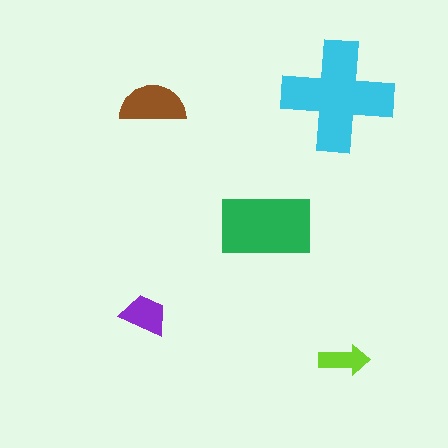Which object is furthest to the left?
The purple trapezoid is leftmost.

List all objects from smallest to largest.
The lime arrow, the purple trapezoid, the brown semicircle, the green rectangle, the cyan cross.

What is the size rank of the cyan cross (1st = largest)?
1st.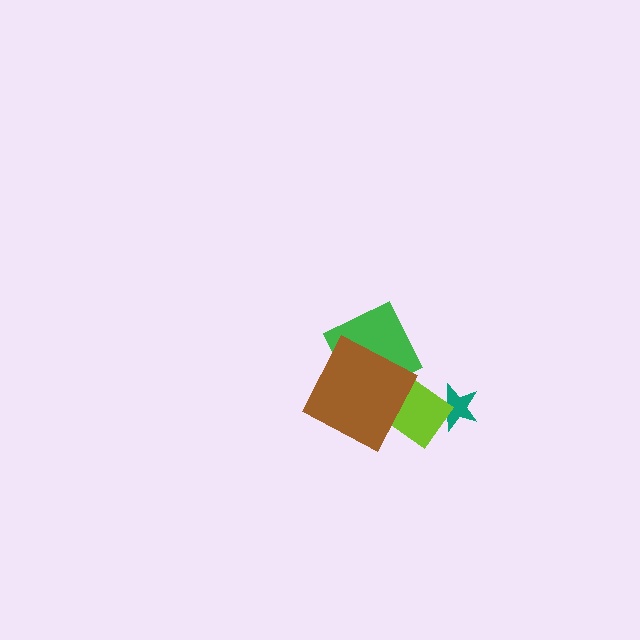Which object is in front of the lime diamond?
The brown square is in front of the lime diamond.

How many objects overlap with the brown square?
2 objects overlap with the brown square.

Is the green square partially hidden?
Yes, it is partially covered by another shape.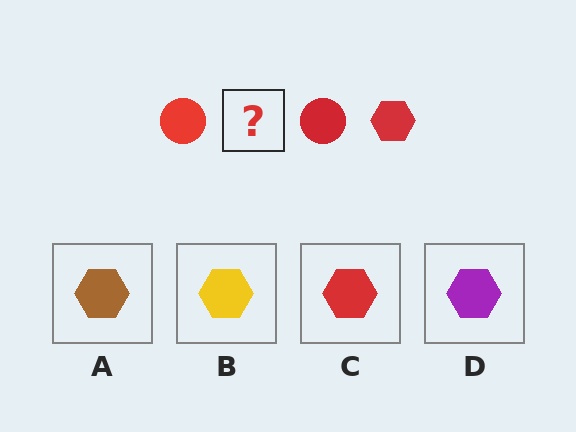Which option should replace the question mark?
Option C.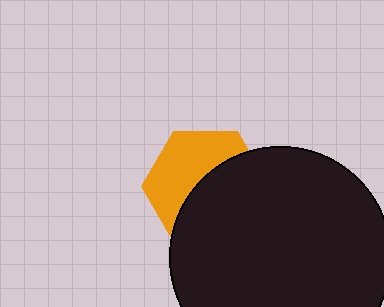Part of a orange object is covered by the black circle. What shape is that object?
It is a hexagon.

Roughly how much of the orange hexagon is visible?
About half of it is visible (roughly 47%).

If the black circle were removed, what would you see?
You would see the complete orange hexagon.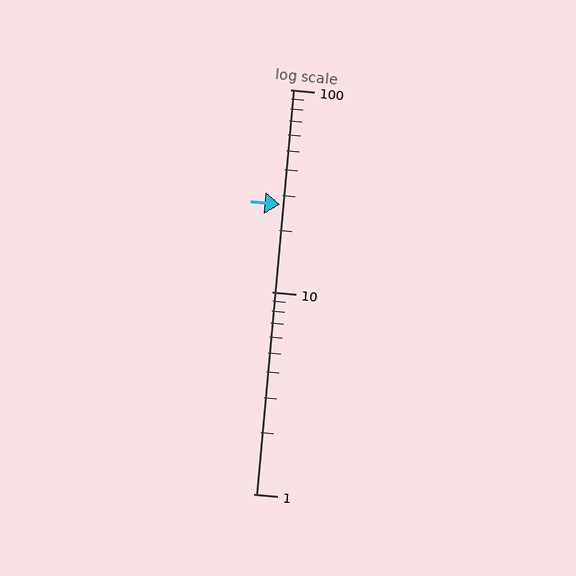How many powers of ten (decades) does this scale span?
The scale spans 2 decades, from 1 to 100.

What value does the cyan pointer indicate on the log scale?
The pointer indicates approximately 27.